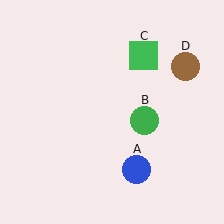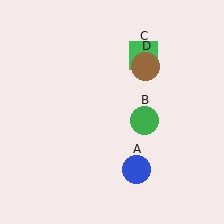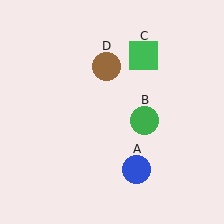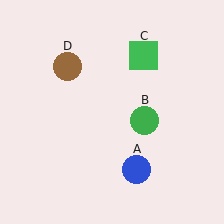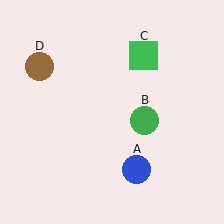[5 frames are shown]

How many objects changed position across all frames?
1 object changed position: brown circle (object D).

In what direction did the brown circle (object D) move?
The brown circle (object D) moved left.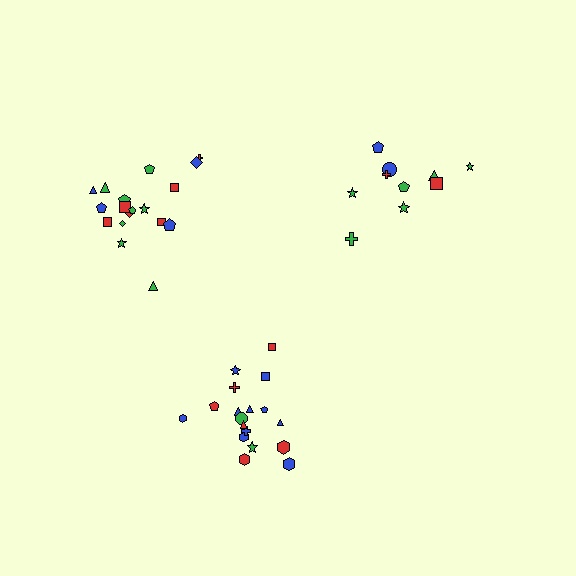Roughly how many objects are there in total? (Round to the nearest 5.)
Roughly 45 objects in total.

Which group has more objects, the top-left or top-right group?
The top-left group.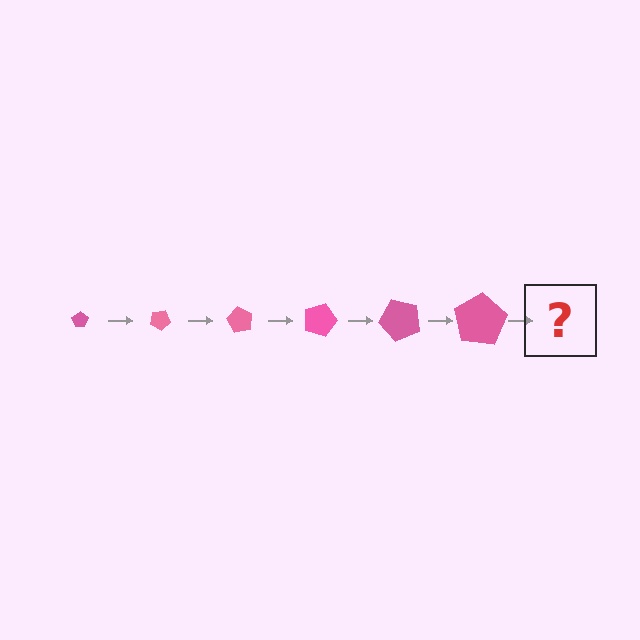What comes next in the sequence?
The next element should be a pentagon, larger than the previous one and rotated 180 degrees from the start.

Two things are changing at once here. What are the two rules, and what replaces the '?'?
The two rules are that the pentagon grows larger each step and it rotates 30 degrees each step. The '?' should be a pentagon, larger than the previous one and rotated 180 degrees from the start.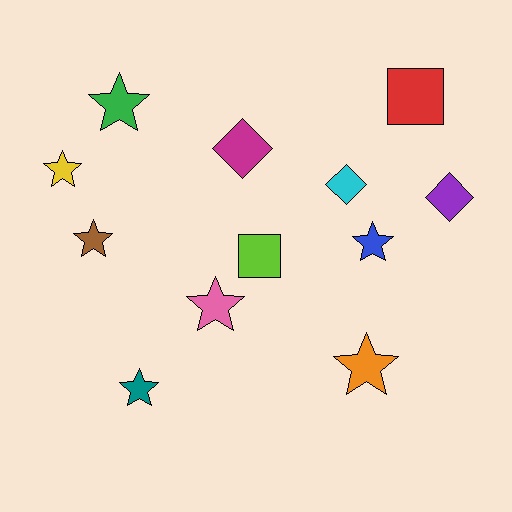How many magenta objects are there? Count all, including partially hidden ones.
There is 1 magenta object.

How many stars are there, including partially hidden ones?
There are 7 stars.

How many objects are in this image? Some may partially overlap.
There are 12 objects.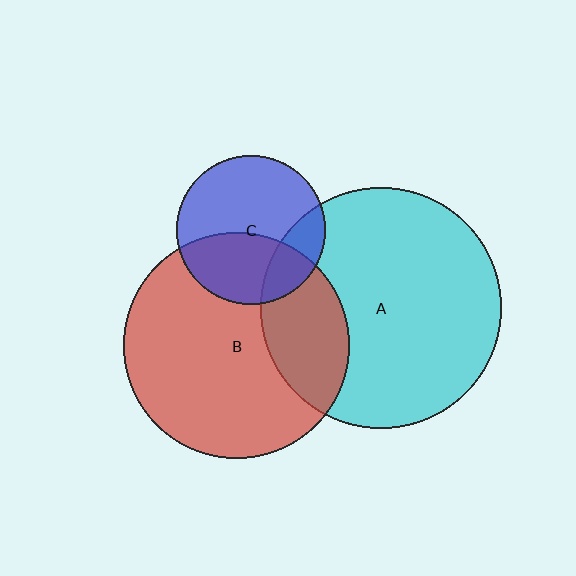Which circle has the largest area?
Circle A (cyan).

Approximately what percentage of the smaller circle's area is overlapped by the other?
Approximately 20%.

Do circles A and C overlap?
Yes.